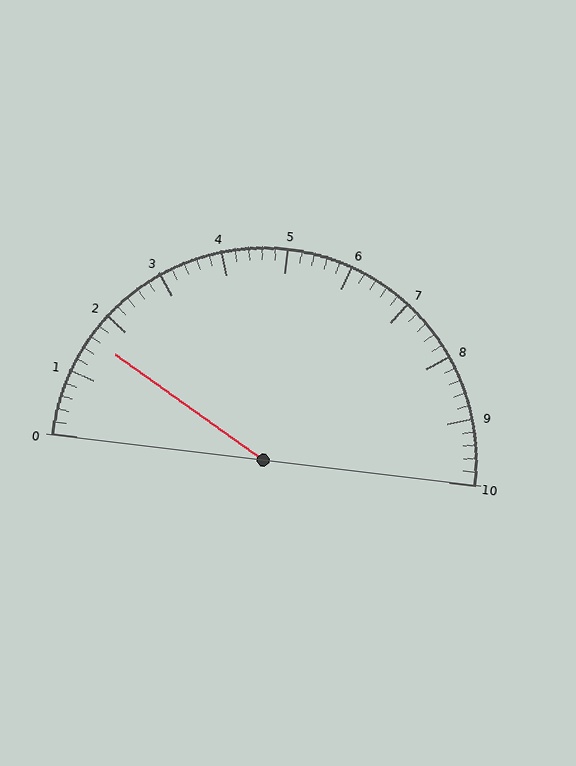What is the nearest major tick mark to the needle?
The nearest major tick mark is 2.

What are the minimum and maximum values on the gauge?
The gauge ranges from 0 to 10.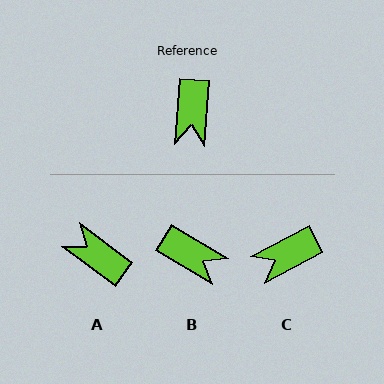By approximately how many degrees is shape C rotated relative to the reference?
Approximately 58 degrees clockwise.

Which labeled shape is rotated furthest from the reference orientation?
A, about 122 degrees away.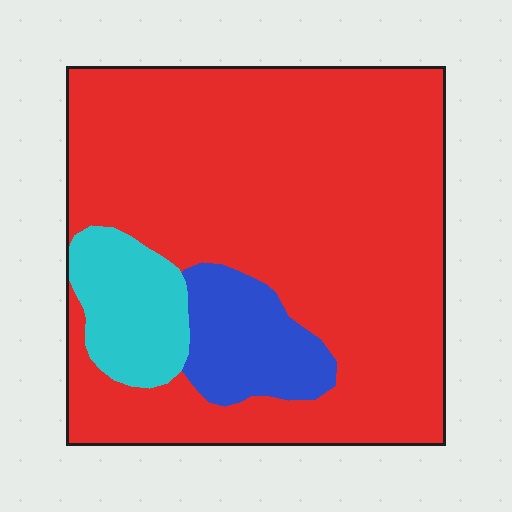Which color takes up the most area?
Red, at roughly 80%.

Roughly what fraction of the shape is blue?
Blue covers roughly 10% of the shape.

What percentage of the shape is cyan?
Cyan covers roughly 10% of the shape.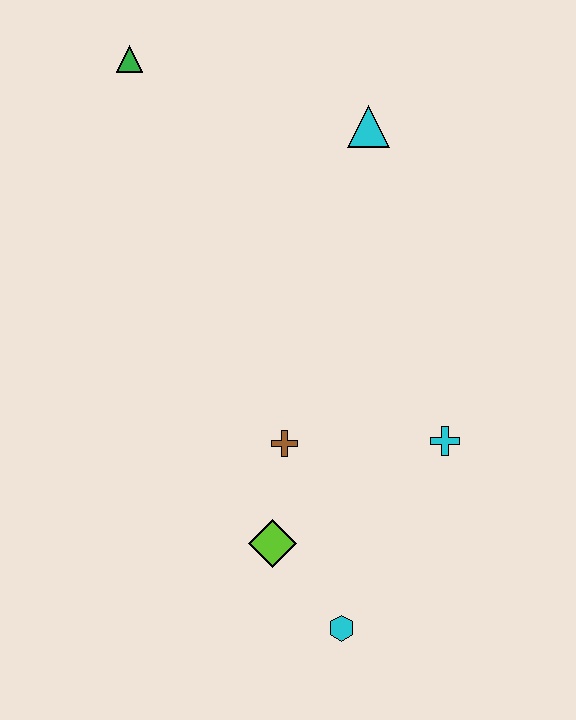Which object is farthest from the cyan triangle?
The cyan hexagon is farthest from the cyan triangle.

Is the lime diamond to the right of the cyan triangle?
No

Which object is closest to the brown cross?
The lime diamond is closest to the brown cross.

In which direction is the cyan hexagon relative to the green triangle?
The cyan hexagon is below the green triangle.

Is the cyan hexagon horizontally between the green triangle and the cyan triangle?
Yes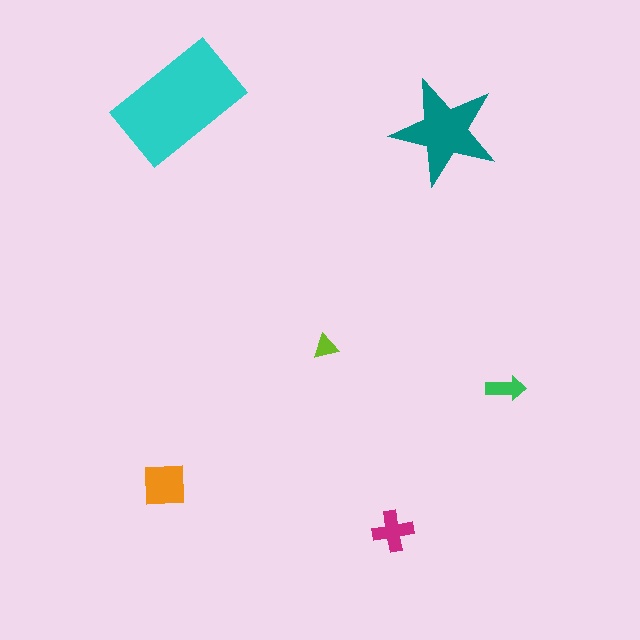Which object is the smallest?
The lime triangle.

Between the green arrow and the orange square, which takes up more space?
The orange square.